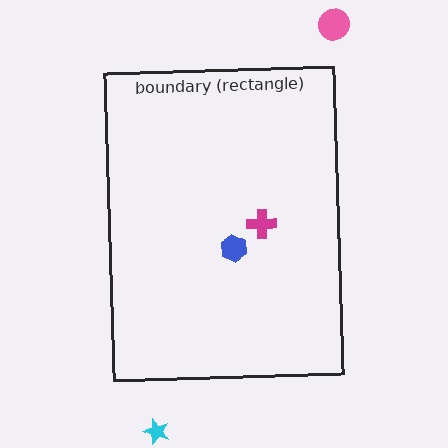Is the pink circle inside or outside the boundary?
Outside.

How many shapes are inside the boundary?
2 inside, 2 outside.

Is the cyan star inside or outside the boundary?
Outside.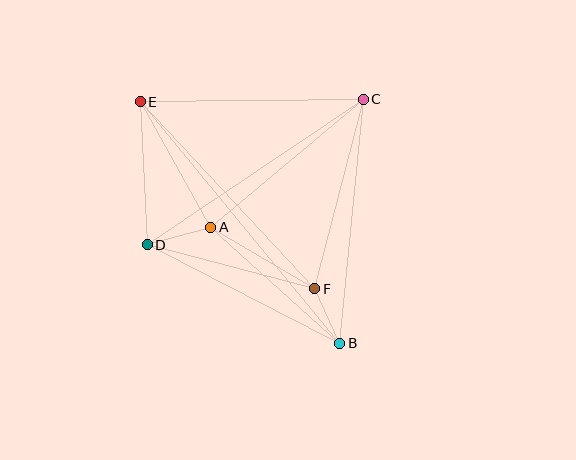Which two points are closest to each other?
Points B and F are closest to each other.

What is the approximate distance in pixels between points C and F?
The distance between C and F is approximately 196 pixels.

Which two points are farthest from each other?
Points B and E are farthest from each other.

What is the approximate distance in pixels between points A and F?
The distance between A and F is approximately 121 pixels.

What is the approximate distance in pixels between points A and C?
The distance between A and C is approximately 199 pixels.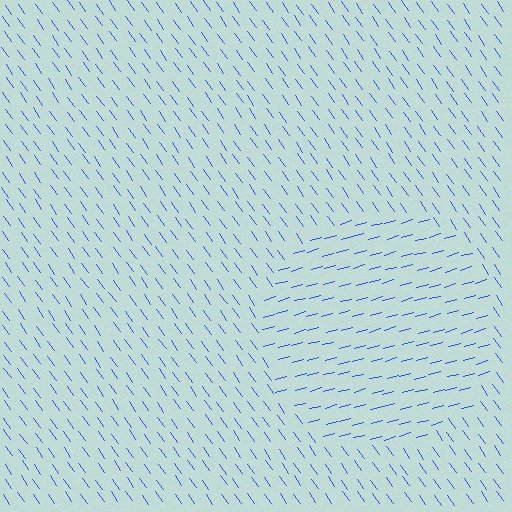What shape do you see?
I see a circle.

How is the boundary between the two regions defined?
The boundary is defined purely by a change in line orientation (approximately 70 degrees difference). All lines are the same color and thickness.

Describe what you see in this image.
The image is filled with small blue line segments. A circle region in the image has lines oriented differently from the surrounding lines, creating a visible texture boundary.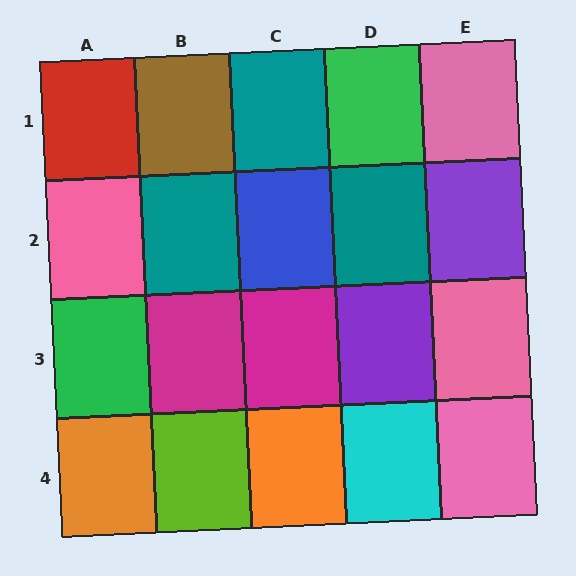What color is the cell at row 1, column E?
Pink.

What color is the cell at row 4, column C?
Orange.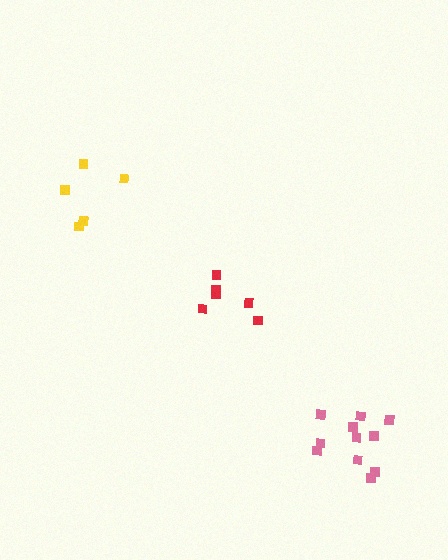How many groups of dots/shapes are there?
There are 3 groups.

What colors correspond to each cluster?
The clusters are colored: pink, red, yellow.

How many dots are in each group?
Group 1: 11 dots, Group 2: 6 dots, Group 3: 5 dots (22 total).